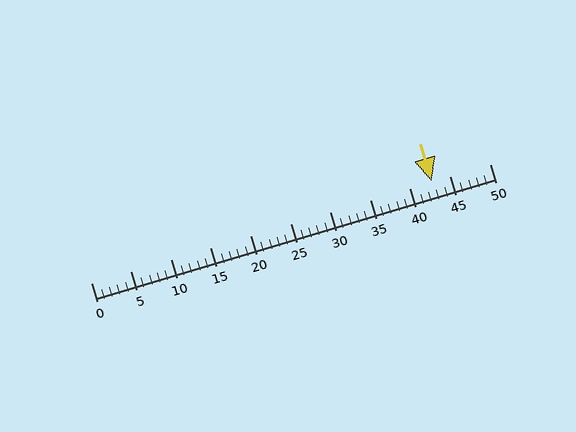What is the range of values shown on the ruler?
The ruler shows values from 0 to 50.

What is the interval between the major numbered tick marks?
The major tick marks are spaced 5 units apart.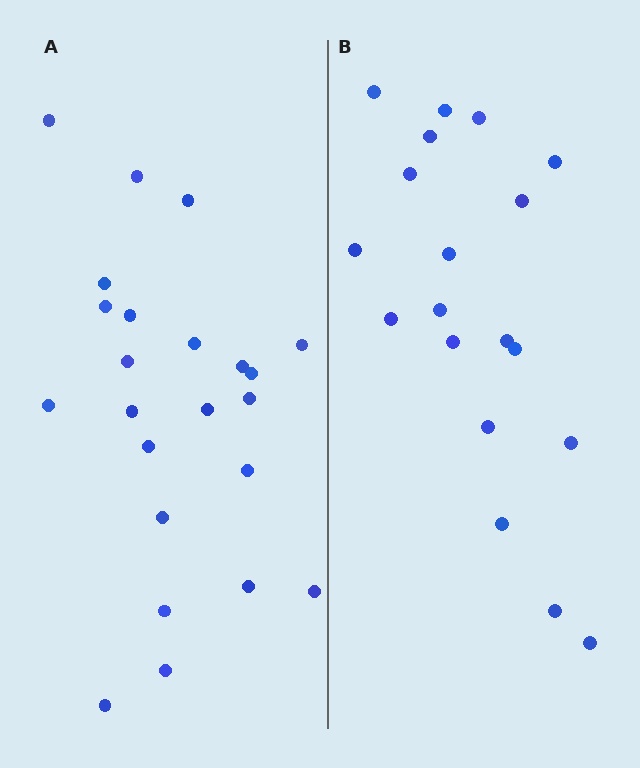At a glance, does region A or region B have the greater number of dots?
Region A (the left region) has more dots.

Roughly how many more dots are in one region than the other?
Region A has about 4 more dots than region B.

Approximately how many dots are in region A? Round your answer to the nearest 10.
About 20 dots. (The exact count is 23, which rounds to 20.)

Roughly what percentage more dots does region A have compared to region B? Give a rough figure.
About 20% more.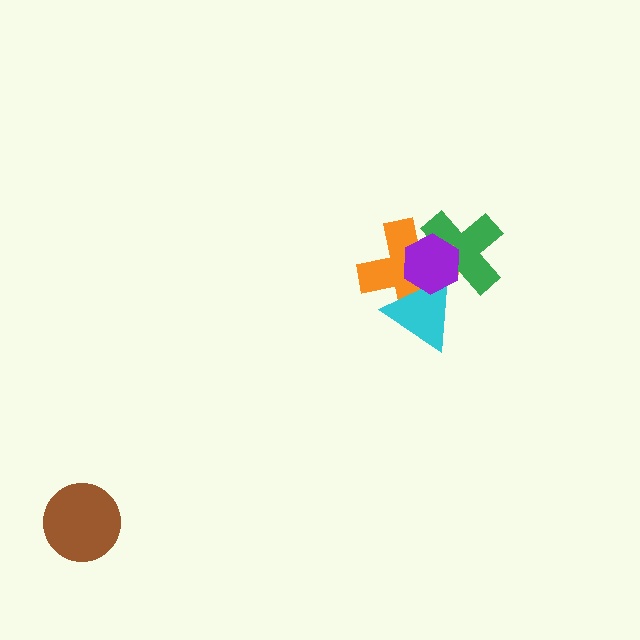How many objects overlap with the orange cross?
3 objects overlap with the orange cross.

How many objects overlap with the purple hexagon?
3 objects overlap with the purple hexagon.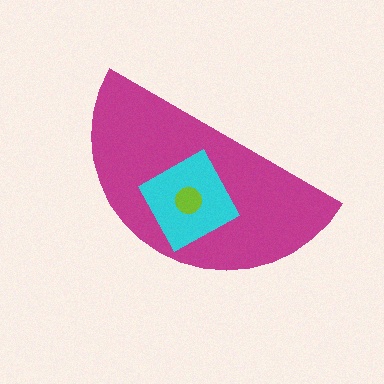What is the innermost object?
The lime circle.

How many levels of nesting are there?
3.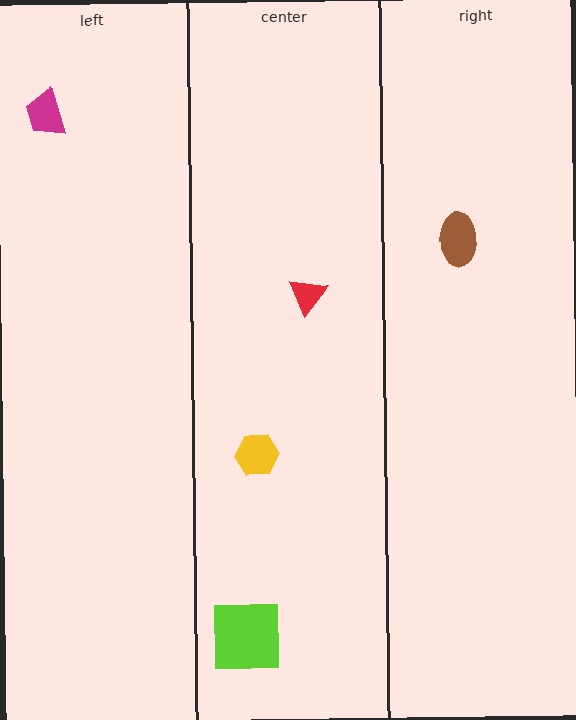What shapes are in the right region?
The brown ellipse.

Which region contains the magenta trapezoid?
The left region.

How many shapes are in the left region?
1.